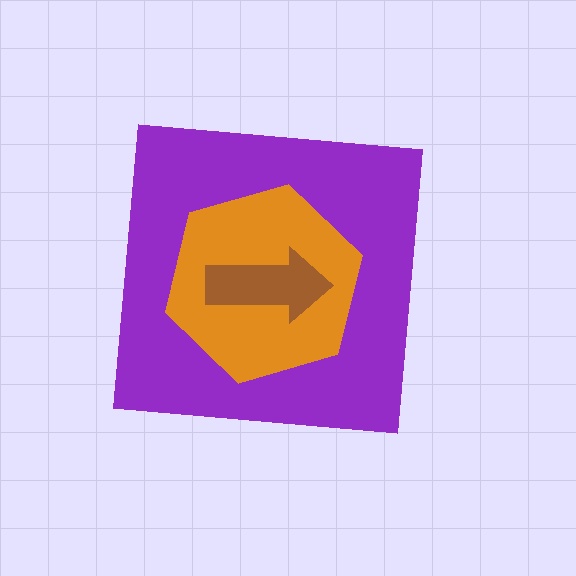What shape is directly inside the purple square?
The orange hexagon.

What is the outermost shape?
The purple square.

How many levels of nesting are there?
3.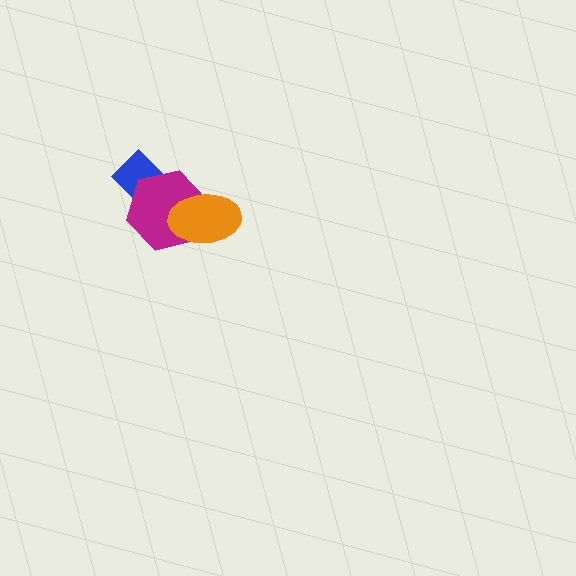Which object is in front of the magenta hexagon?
The orange ellipse is in front of the magenta hexagon.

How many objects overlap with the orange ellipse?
1 object overlaps with the orange ellipse.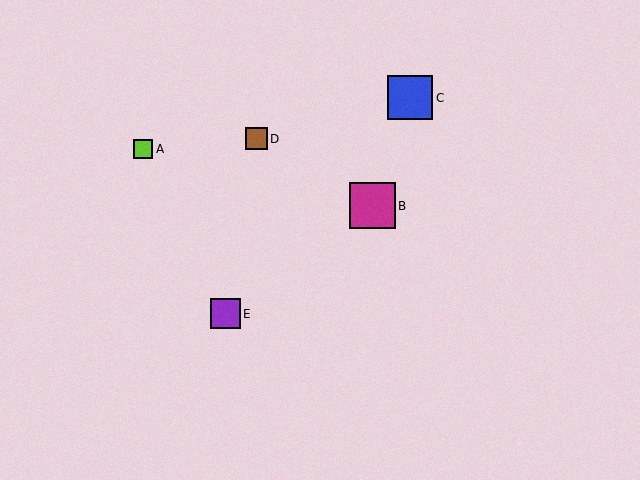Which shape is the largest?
The magenta square (labeled B) is the largest.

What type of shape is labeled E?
Shape E is a purple square.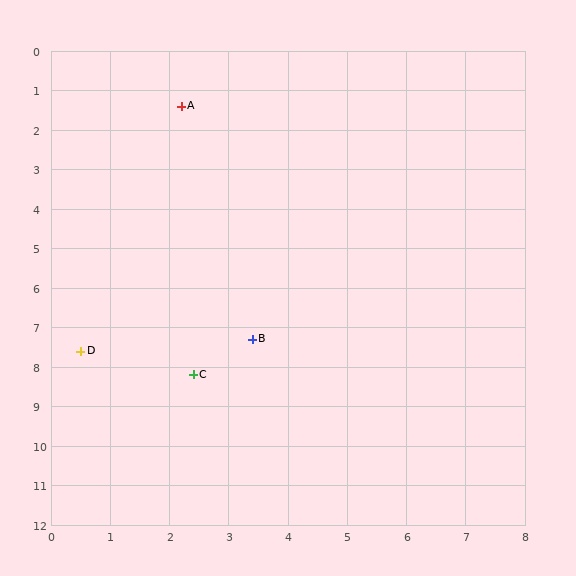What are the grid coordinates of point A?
Point A is at approximately (2.2, 1.4).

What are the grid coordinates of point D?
Point D is at approximately (0.5, 7.6).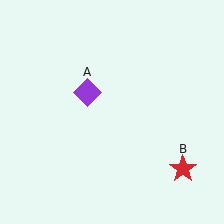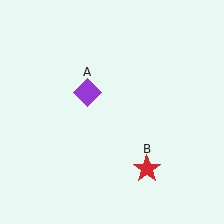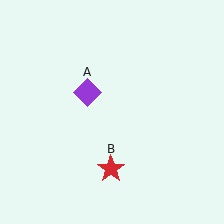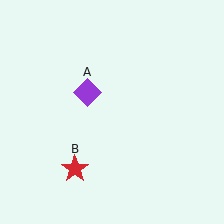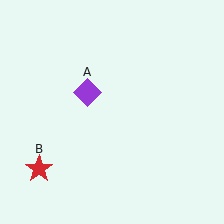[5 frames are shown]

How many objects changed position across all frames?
1 object changed position: red star (object B).